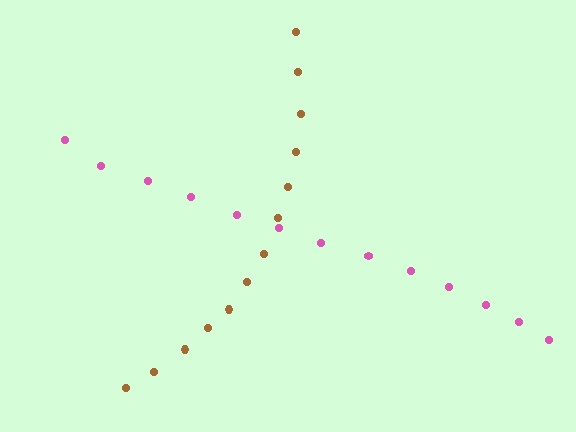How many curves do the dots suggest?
There are 2 distinct paths.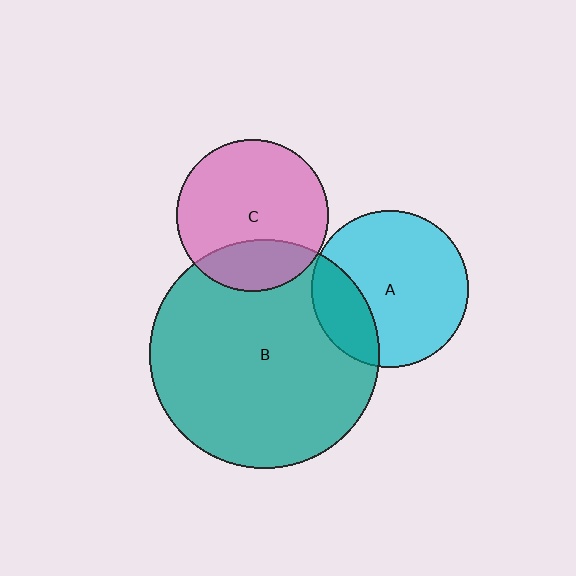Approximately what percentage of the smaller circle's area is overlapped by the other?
Approximately 25%.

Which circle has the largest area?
Circle B (teal).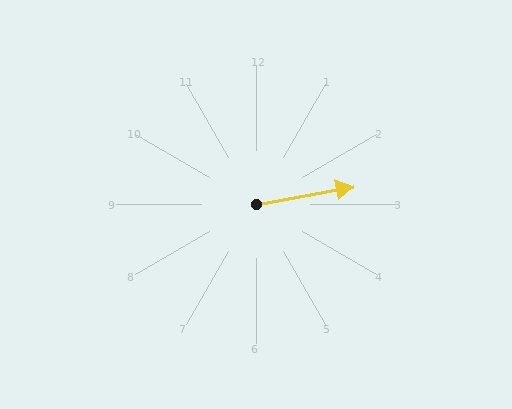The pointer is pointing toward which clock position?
Roughly 3 o'clock.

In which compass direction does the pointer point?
East.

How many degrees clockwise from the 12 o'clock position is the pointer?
Approximately 79 degrees.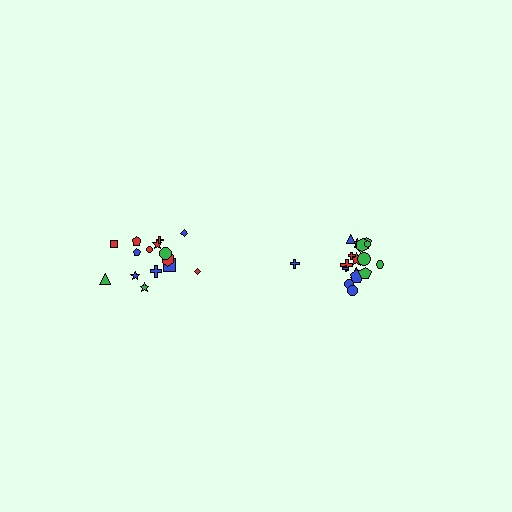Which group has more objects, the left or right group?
The right group.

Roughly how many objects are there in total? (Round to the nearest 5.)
Roughly 35 objects in total.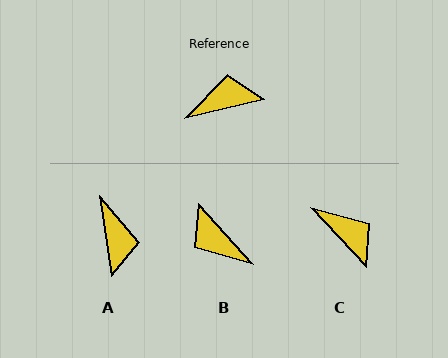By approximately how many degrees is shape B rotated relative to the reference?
Approximately 119 degrees counter-clockwise.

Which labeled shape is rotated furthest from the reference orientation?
B, about 119 degrees away.